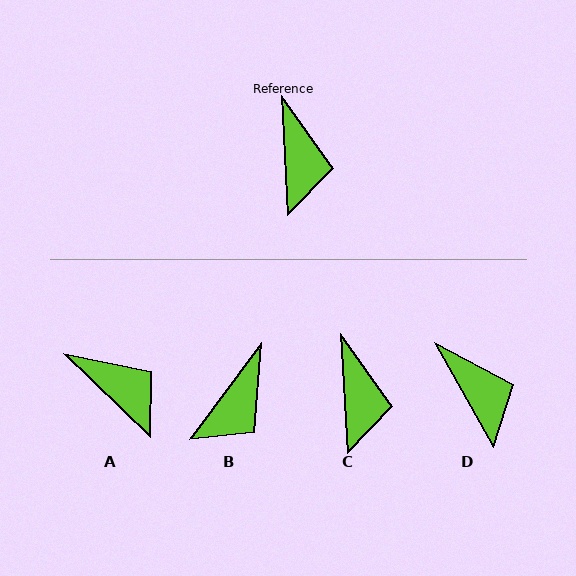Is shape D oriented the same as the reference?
No, it is off by about 26 degrees.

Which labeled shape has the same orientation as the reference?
C.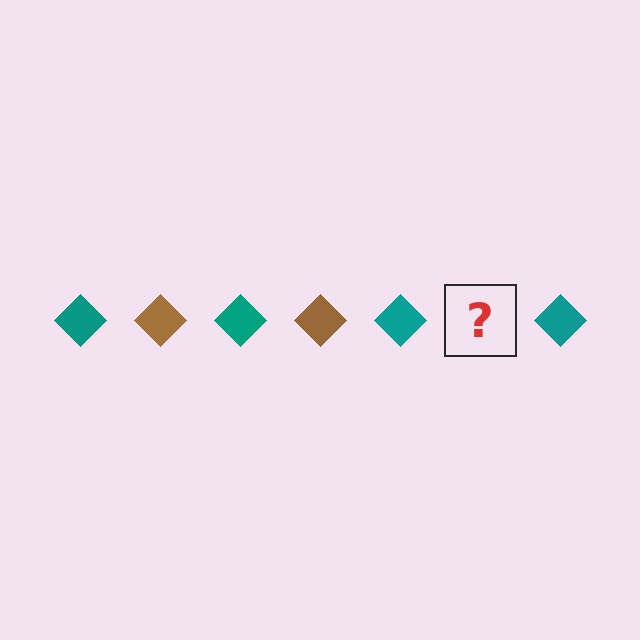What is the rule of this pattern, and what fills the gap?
The rule is that the pattern cycles through teal, brown diamonds. The gap should be filled with a brown diamond.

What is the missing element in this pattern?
The missing element is a brown diamond.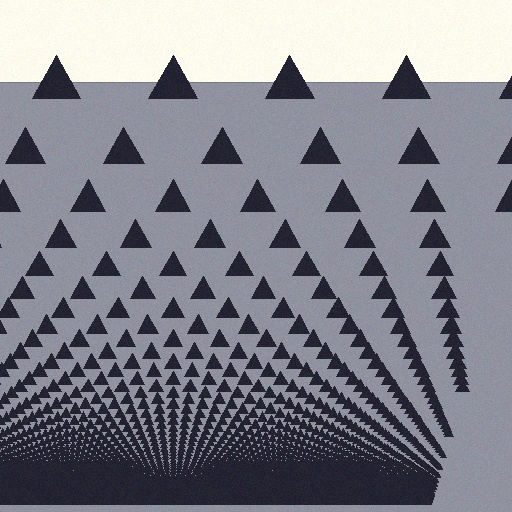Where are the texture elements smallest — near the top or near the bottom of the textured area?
Near the bottom.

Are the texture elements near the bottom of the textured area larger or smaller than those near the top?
Smaller. The gradient is inverted — elements near the bottom are smaller and denser.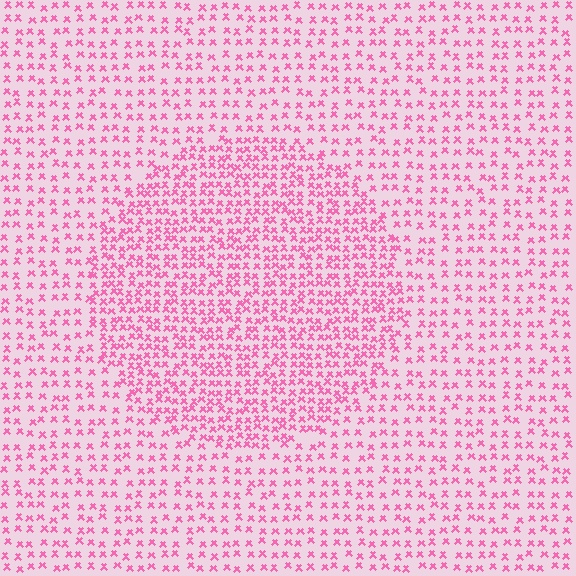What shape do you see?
I see a circle.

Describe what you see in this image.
The image contains small pink elements arranged at two different densities. A circle-shaped region is visible where the elements are more densely packed than the surrounding area.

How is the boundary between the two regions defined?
The boundary is defined by a change in element density (approximately 1.8x ratio). All elements are the same color, size, and shape.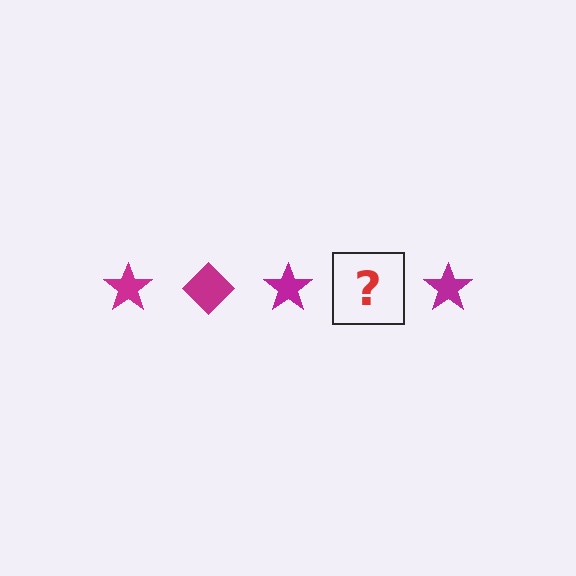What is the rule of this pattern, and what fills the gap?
The rule is that the pattern cycles through star, diamond shapes in magenta. The gap should be filled with a magenta diamond.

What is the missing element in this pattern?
The missing element is a magenta diamond.